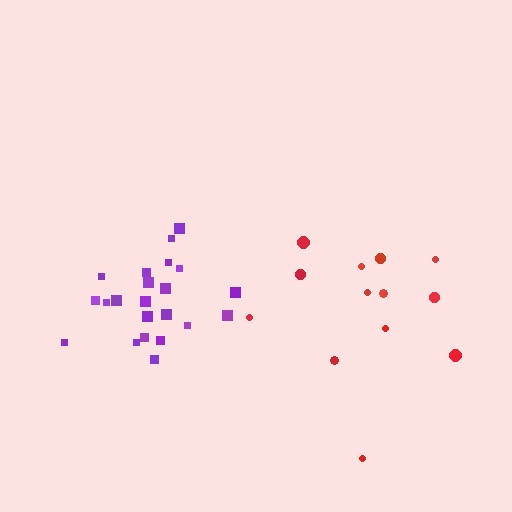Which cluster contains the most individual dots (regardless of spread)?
Purple (22).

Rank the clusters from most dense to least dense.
purple, red.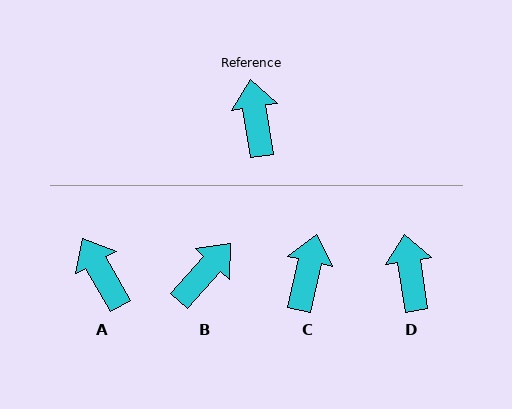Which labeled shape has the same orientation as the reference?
D.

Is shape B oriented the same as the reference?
No, it is off by about 51 degrees.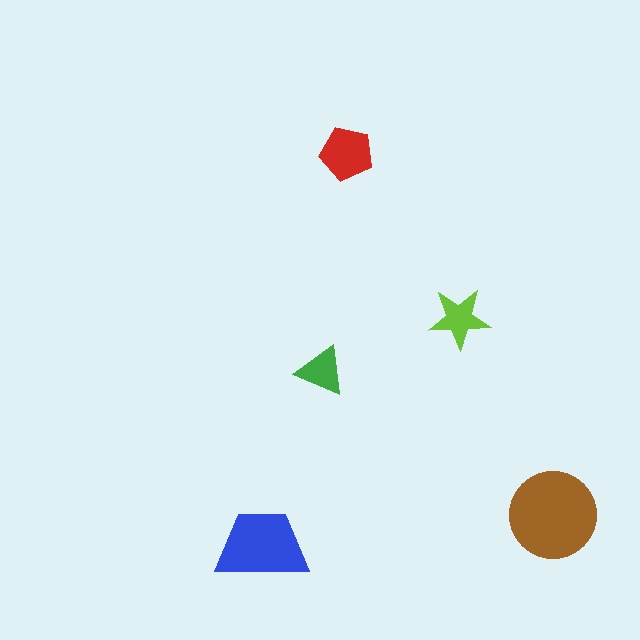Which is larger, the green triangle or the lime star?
The lime star.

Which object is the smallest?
The green triangle.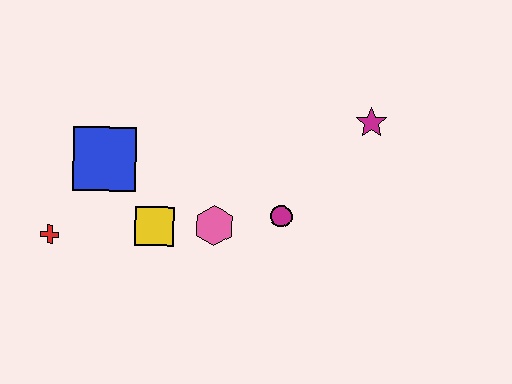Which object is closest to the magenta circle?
The pink hexagon is closest to the magenta circle.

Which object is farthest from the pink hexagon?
The magenta star is farthest from the pink hexagon.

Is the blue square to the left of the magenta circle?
Yes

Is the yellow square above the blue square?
No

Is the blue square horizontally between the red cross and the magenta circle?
Yes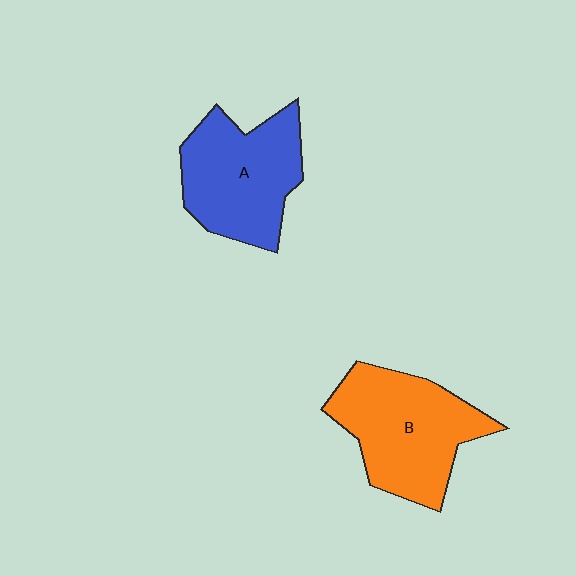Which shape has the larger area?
Shape B (orange).